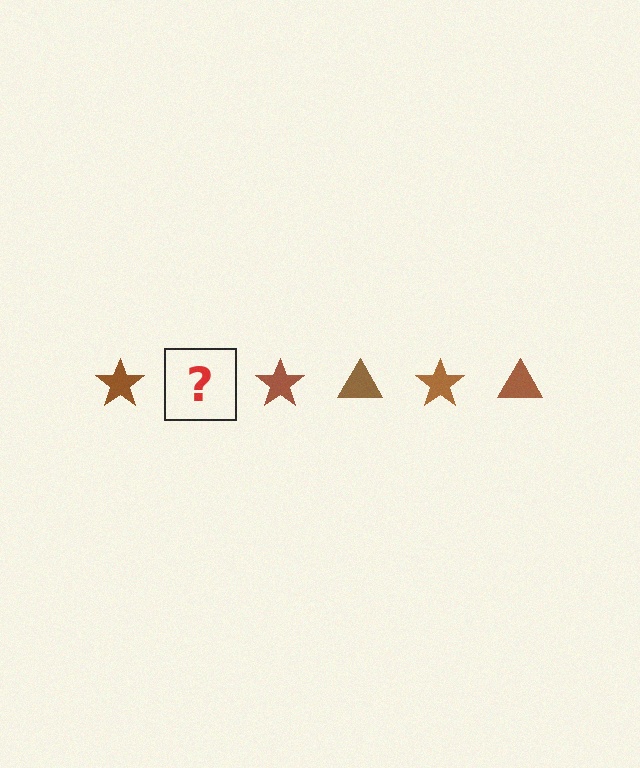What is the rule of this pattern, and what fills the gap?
The rule is that the pattern cycles through star, triangle shapes in brown. The gap should be filled with a brown triangle.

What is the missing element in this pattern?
The missing element is a brown triangle.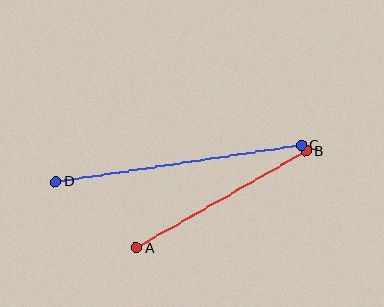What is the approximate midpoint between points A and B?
The midpoint is at approximately (221, 200) pixels.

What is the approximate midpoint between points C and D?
The midpoint is at approximately (178, 164) pixels.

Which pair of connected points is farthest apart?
Points C and D are farthest apart.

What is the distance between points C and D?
The distance is approximately 248 pixels.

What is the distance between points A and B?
The distance is approximately 196 pixels.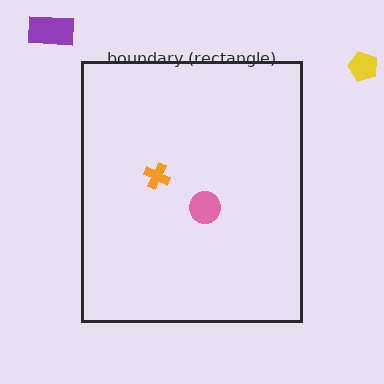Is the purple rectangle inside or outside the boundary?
Outside.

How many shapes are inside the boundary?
2 inside, 2 outside.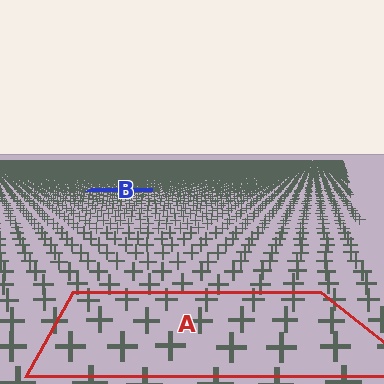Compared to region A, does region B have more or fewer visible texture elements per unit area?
Region B has more texture elements per unit area — they are packed more densely because it is farther away.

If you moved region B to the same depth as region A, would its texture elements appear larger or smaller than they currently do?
They would appear larger. At a closer depth, the same texture elements are projected at a bigger on-screen size.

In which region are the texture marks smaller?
The texture marks are smaller in region B, because it is farther away.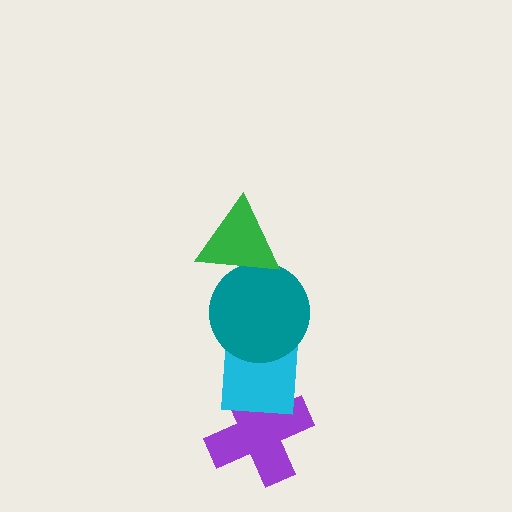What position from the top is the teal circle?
The teal circle is 2nd from the top.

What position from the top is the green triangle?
The green triangle is 1st from the top.